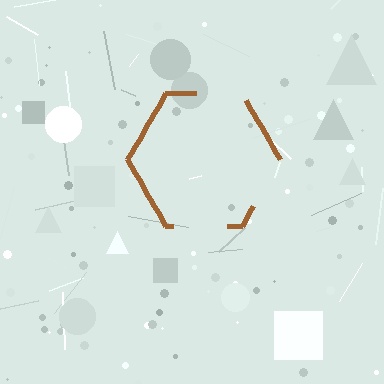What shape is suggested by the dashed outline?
The dashed outline suggests a hexagon.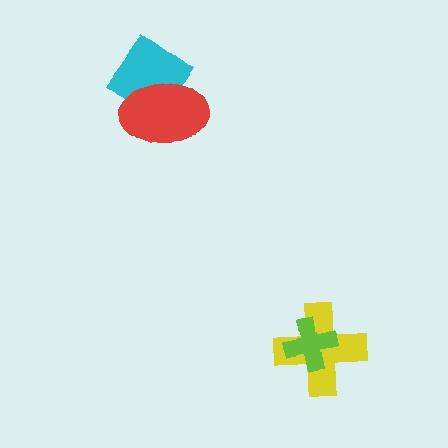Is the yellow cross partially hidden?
Yes, it is partially covered by another shape.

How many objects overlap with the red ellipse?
1 object overlaps with the red ellipse.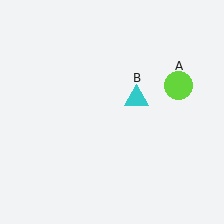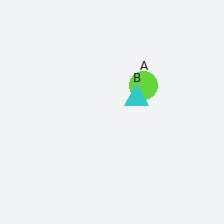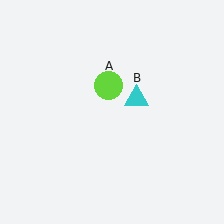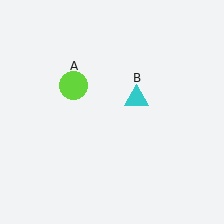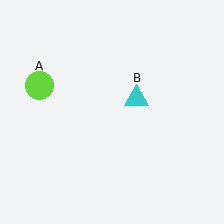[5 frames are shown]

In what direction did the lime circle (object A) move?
The lime circle (object A) moved left.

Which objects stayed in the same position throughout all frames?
Cyan triangle (object B) remained stationary.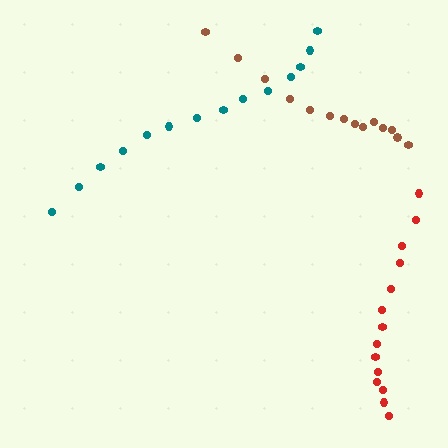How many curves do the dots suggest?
There are 3 distinct paths.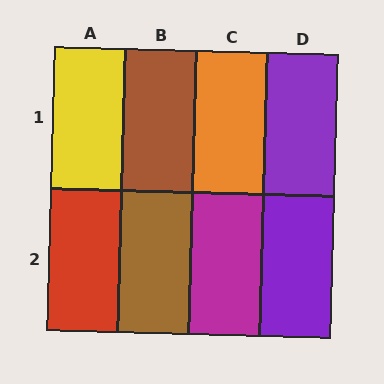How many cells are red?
1 cell is red.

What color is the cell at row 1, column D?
Purple.